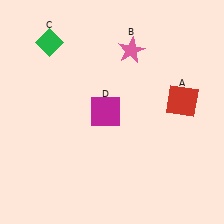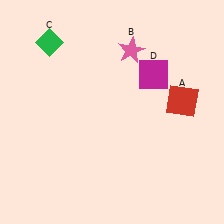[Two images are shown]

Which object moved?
The magenta square (D) moved right.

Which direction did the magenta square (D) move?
The magenta square (D) moved right.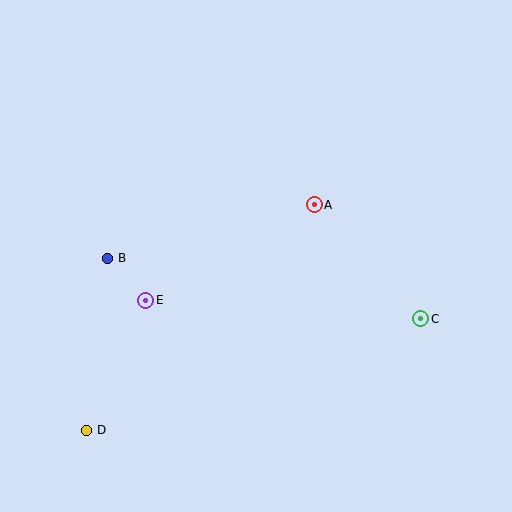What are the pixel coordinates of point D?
Point D is at (87, 430).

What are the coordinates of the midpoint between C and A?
The midpoint between C and A is at (368, 262).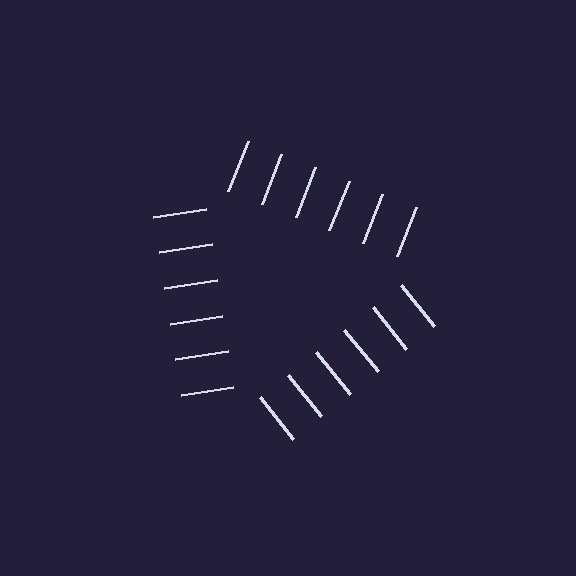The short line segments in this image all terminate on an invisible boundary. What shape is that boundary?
An illusory triangle — the line segments terminate on its edges but no continuous stroke is drawn.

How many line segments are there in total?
18 — 6 along each of the 3 edges.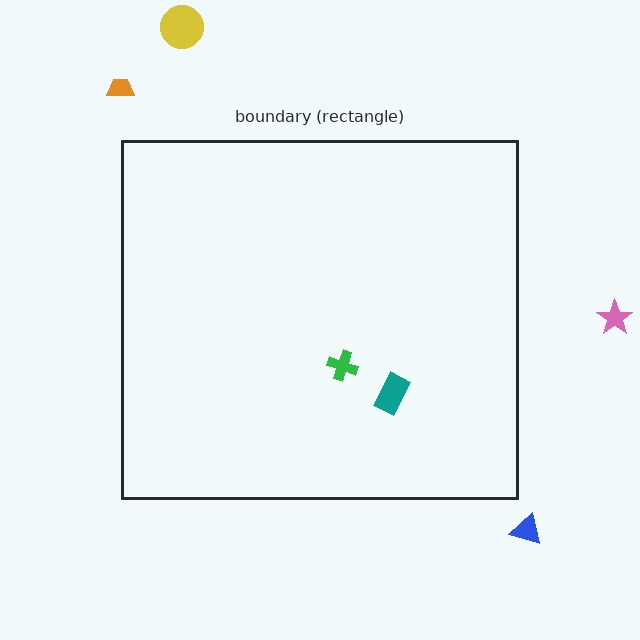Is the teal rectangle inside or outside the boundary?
Inside.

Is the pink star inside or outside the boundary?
Outside.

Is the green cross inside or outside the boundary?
Inside.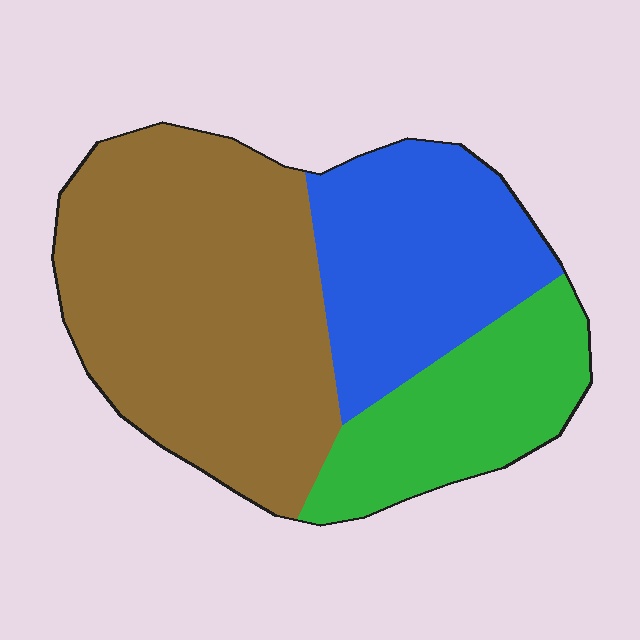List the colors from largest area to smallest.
From largest to smallest: brown, blue, green.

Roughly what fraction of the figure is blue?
Blue takes up between a sixth and a third of the figure.